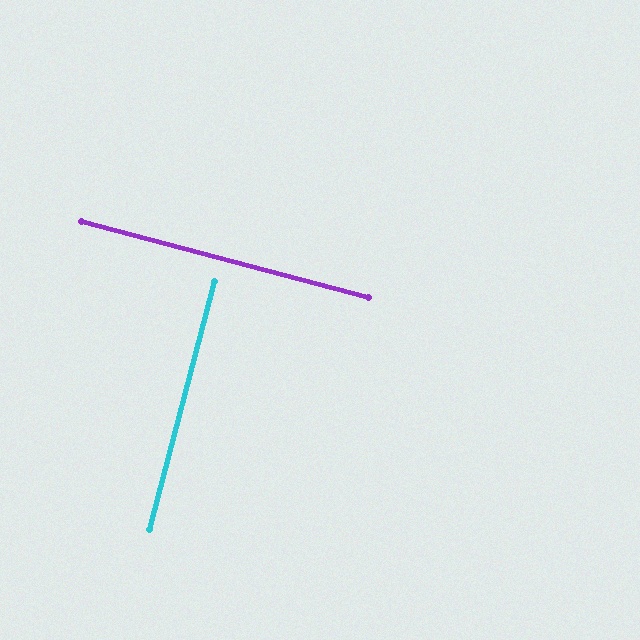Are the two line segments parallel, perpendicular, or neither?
Perpendicular — they meet at approximately 90°.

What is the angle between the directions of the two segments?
Approximately 90 degrees.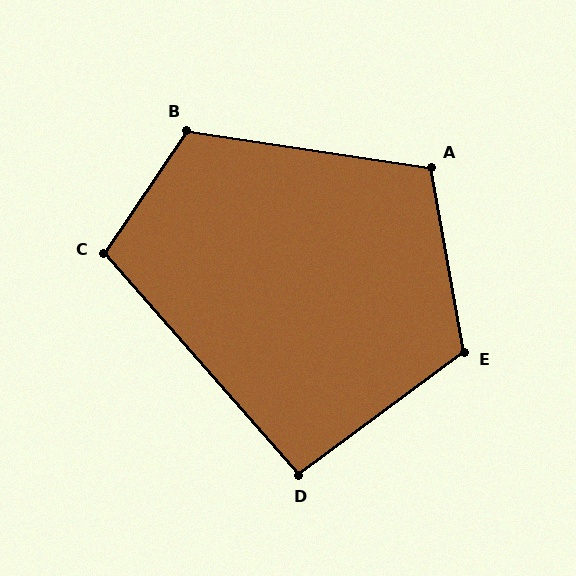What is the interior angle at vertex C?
Approximately 105 degrees (obtuse).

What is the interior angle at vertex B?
Approximately 115 degrees (obtuse).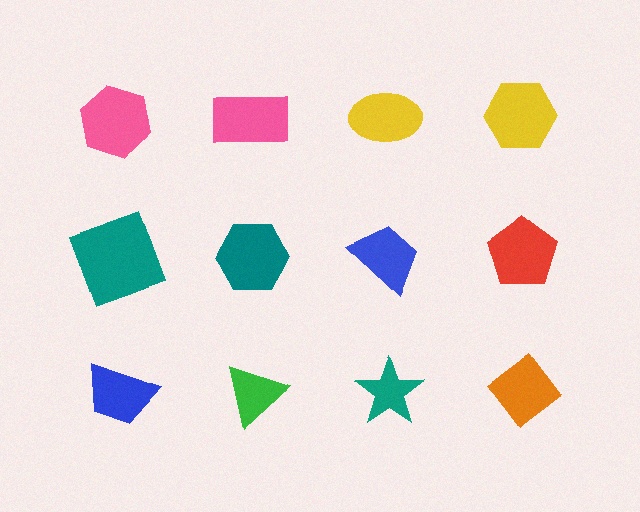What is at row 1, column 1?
A pink hexagon.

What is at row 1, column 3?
A yellow ellipse.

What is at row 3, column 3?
A teal star.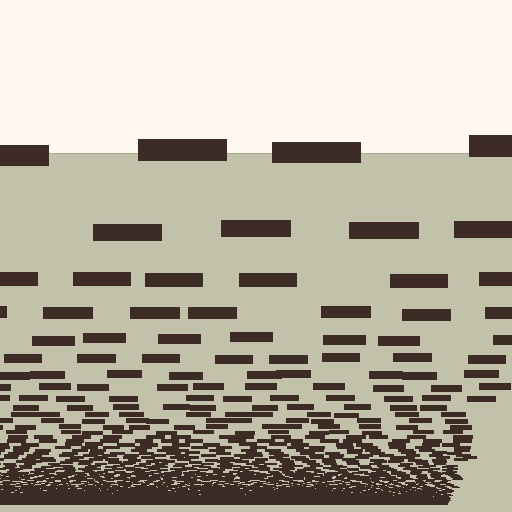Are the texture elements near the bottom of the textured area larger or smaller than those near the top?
Smaller. The gradient is inverted — elements near the bottom are smaller and denser.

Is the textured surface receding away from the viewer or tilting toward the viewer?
The surface appears to tilt toward the viewer. Texture elements get larger and sparser toward the top.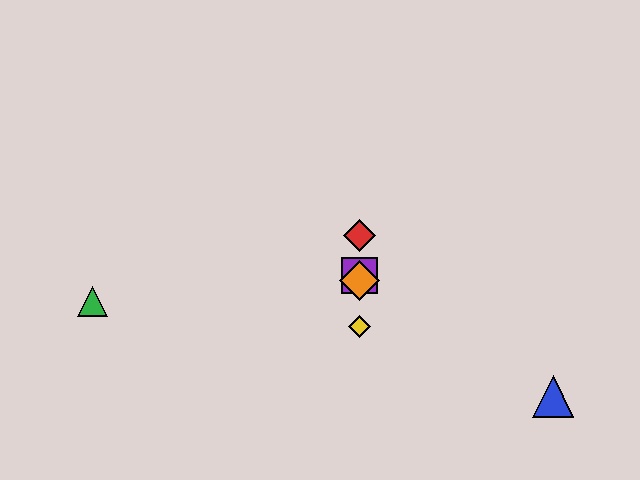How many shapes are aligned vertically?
4 shapes (the red diamond, the yellow diamond, the purple square, the orange diamond) are aligned vertically.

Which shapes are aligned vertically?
The red diamond, the yellow diamond, the purple square, the orange diamond are aligned vertically.